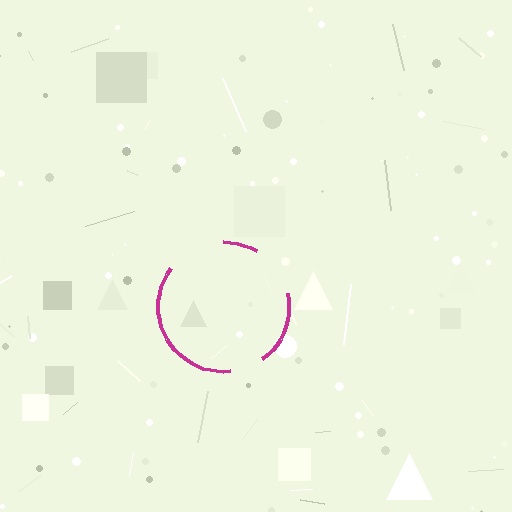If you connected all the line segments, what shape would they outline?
They would outline a circle.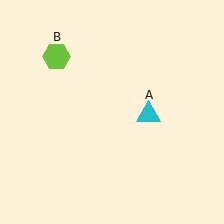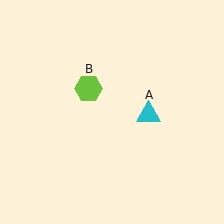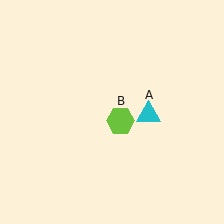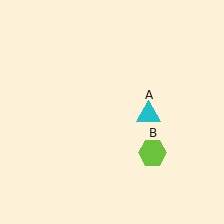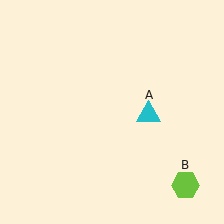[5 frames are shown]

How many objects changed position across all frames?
1 object changed position: lime hexagon (object B).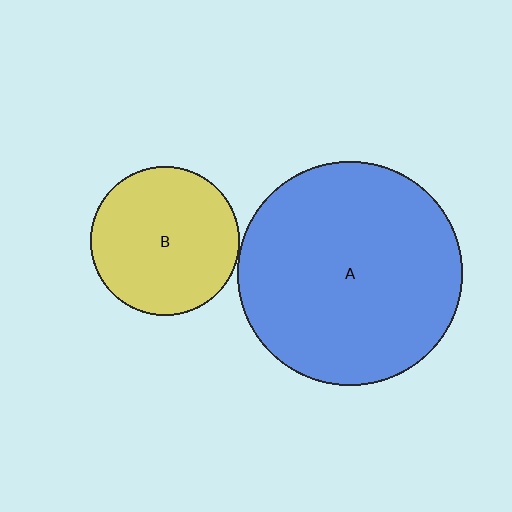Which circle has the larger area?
Circle A (blue).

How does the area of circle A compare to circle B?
Approximately 2.3 times.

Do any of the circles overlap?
No, none of the circles overlap.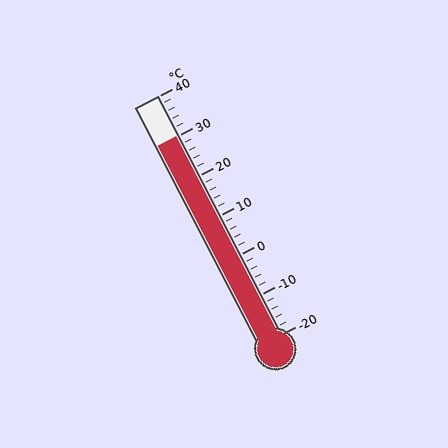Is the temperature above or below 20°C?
The temperature is above 20°C.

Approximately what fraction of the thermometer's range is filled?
The thermometer is filled to approximately 85% of its range.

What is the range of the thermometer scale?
The thermometer scale ranges from -20°C to 40°C.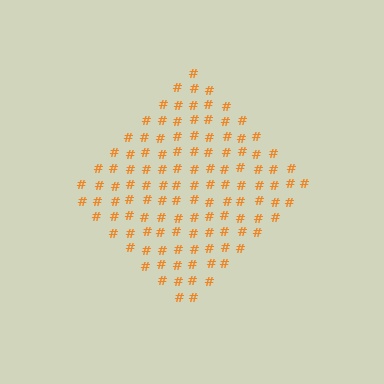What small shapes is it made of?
It is made of small hash symbols.